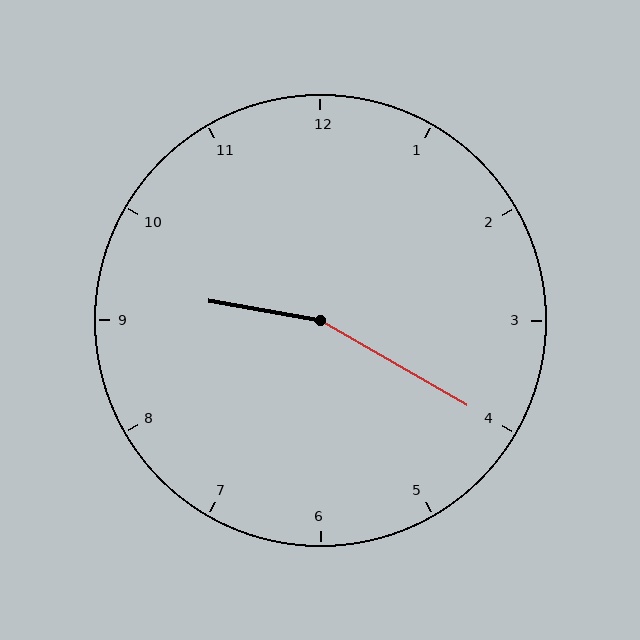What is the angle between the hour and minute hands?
Approximately 160 degrees.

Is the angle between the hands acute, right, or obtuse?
It is obtuse.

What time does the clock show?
9:20.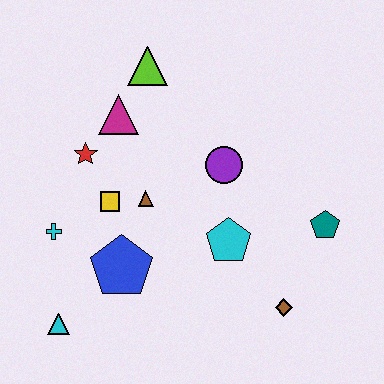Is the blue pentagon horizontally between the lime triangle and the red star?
Yes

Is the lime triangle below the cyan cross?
No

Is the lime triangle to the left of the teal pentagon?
Yes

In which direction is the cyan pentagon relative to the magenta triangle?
The cyan pentagon is below the magenta triangle.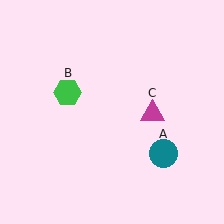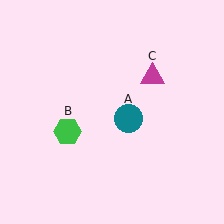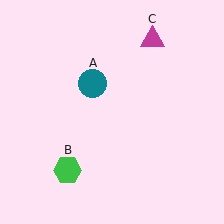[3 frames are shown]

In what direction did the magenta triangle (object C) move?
The magenta triangle (object C) moved up.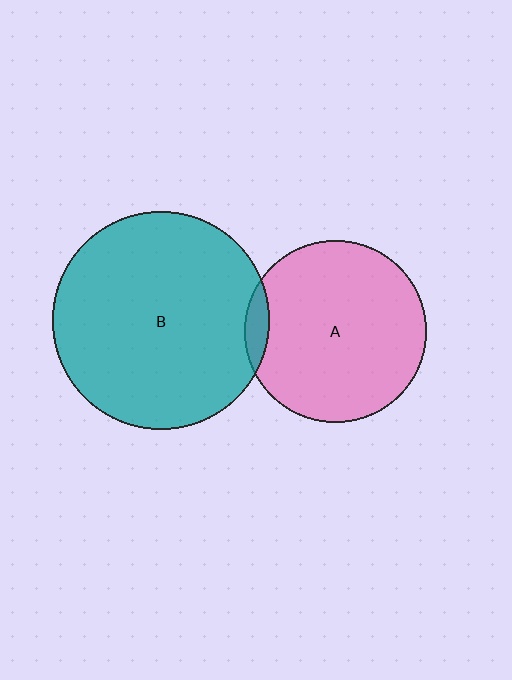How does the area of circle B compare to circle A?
Approximately 1.4 times.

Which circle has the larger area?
Circle B (teal).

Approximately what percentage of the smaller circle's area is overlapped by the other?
Approximately 5%.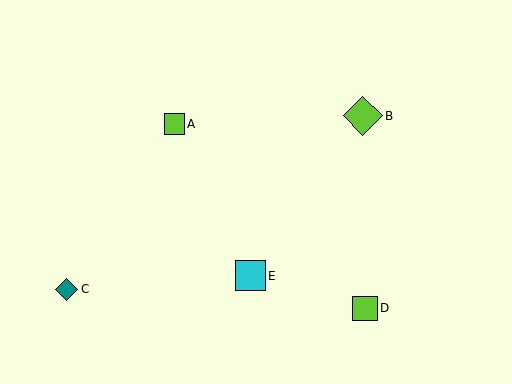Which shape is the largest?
The lime diamond (labeled B) is the largest.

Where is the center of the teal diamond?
The center of the teal diamond is at (67, 289).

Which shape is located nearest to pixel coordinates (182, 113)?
The lime square (labeled A) at (174, 124) is nearest to that location.